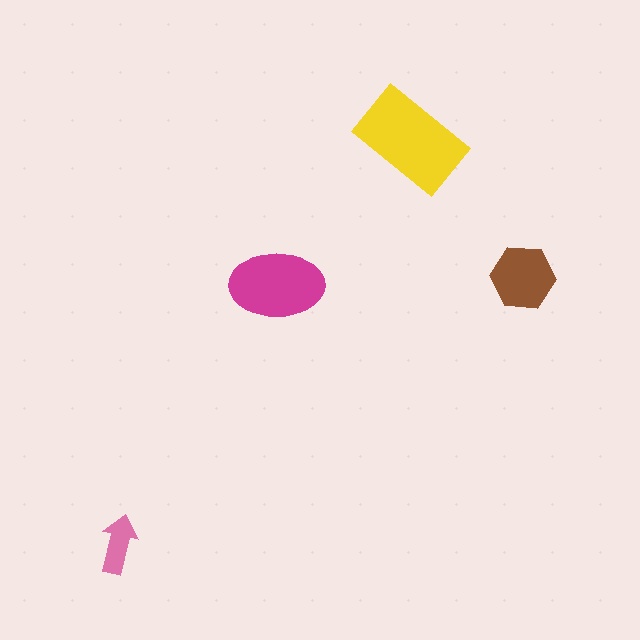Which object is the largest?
The yellow rectangle.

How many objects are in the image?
There are 4 objects in the image.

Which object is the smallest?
The pink arrow.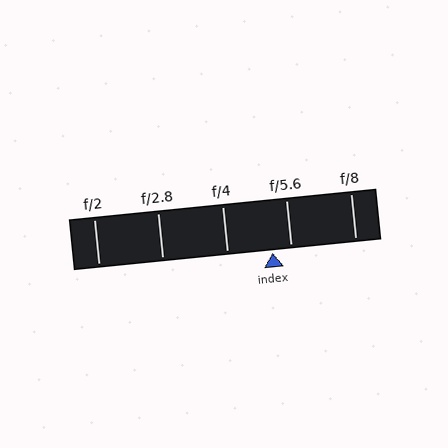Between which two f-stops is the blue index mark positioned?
The index mark is between f/4 and f/5.6.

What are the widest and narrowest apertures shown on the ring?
The widest aperture shown is f/2 and the narrowest is f/8.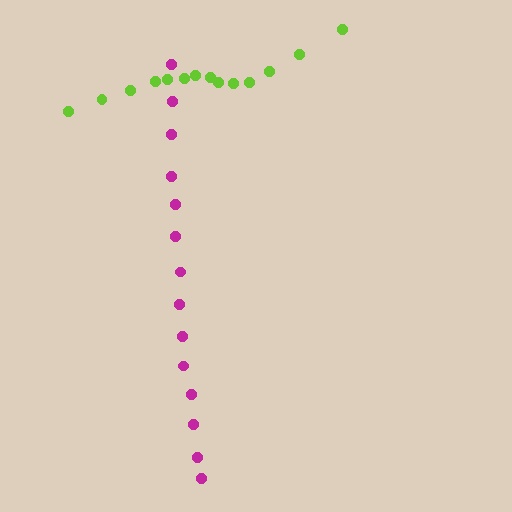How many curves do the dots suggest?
There are 2 distinct paths.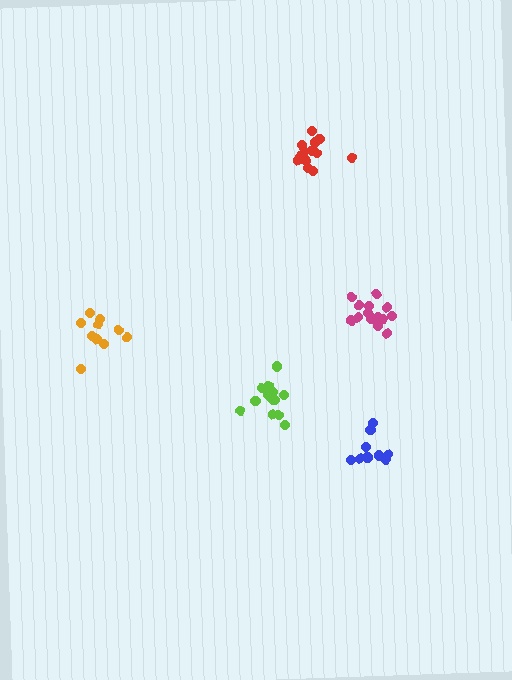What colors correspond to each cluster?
The clusters are colored: magenta, blue, red, lime, orange.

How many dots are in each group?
Group 1: 15 dots, Group 2: 9 dots, Group 3: 15 dots, Group 4: 14 dots, Group 5: 10 dots (63 total).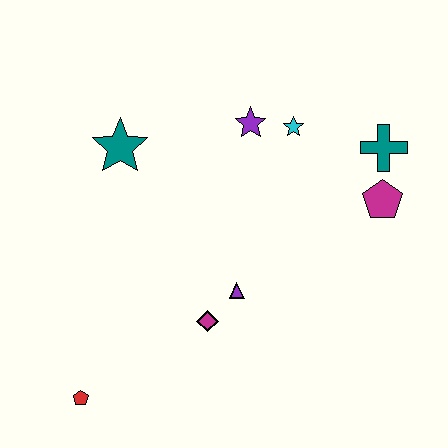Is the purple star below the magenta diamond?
No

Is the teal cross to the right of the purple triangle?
Yes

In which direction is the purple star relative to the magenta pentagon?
The purple star is to the left of the magenta pentagon.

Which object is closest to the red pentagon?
The magenta diamond is closest to the red pentagon.